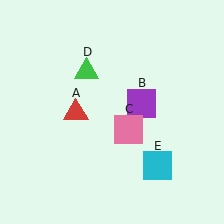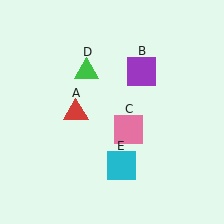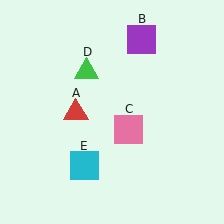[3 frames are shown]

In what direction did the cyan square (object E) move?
The cyan square (object E) moved left.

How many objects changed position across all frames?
2 objects changed position: purple square (object B), cyan square (object E).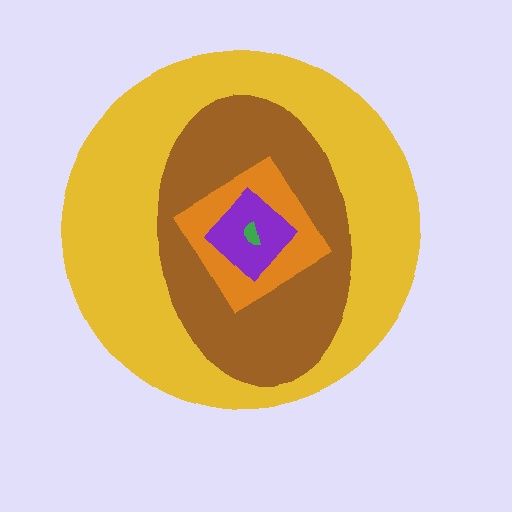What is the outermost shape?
The yellow circle.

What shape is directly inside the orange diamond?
The purple diamond.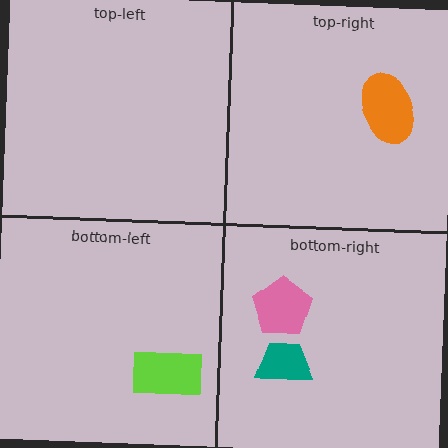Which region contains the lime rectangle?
The bottom-left region.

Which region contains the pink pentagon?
The bottom-right region.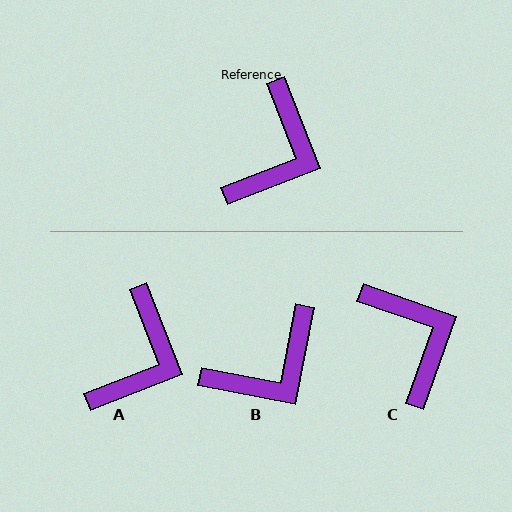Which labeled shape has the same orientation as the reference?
A.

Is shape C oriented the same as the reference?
No, it is off by about 49 degrees.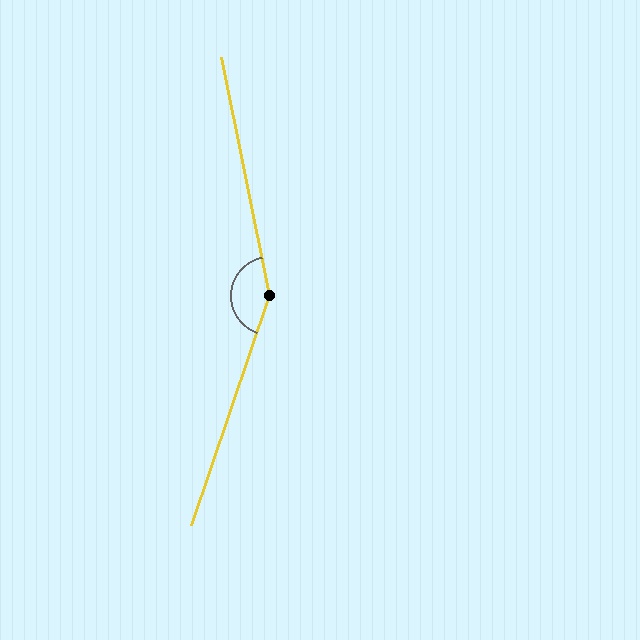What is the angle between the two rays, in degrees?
Approximately 150 degrees.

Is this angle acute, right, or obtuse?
It is obtuse.